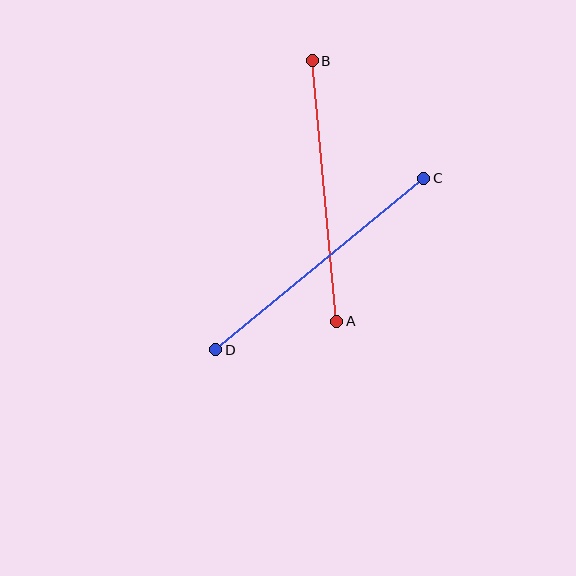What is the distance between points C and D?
The distance is approximately 270 pixels.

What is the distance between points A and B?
The distance is approximately 261 pixels.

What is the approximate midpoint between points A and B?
The midpoint is at approximately (324, 191) pixels.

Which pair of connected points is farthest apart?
Points C and D are farthest apart.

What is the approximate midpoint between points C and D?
The midpoint is at approximately (320, 264) pixels.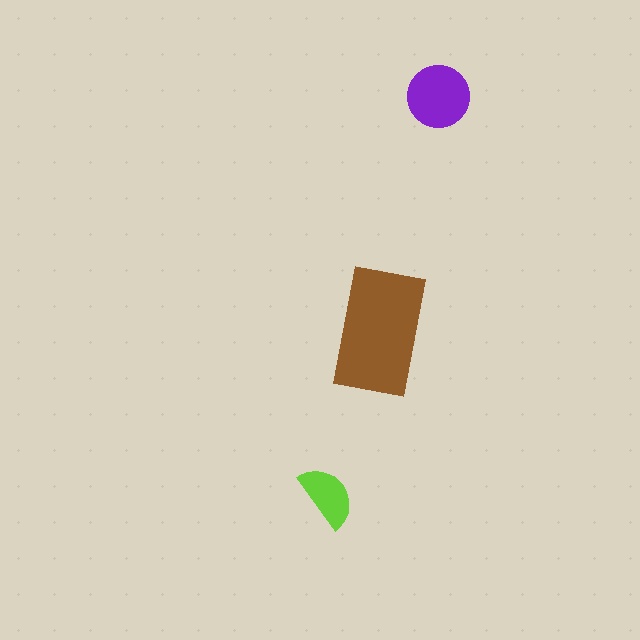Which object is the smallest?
The lime semicircle.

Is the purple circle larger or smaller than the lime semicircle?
Larger.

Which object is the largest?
The brown rectangle.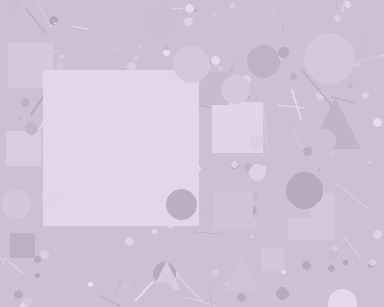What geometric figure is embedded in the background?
A square is embedded in the background.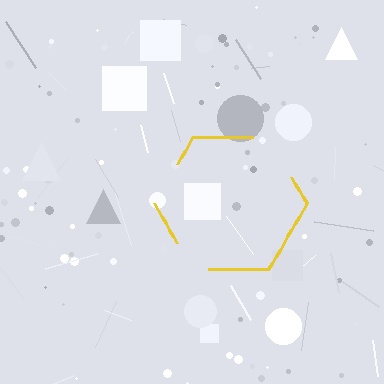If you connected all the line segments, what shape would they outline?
They would outline a hexagon.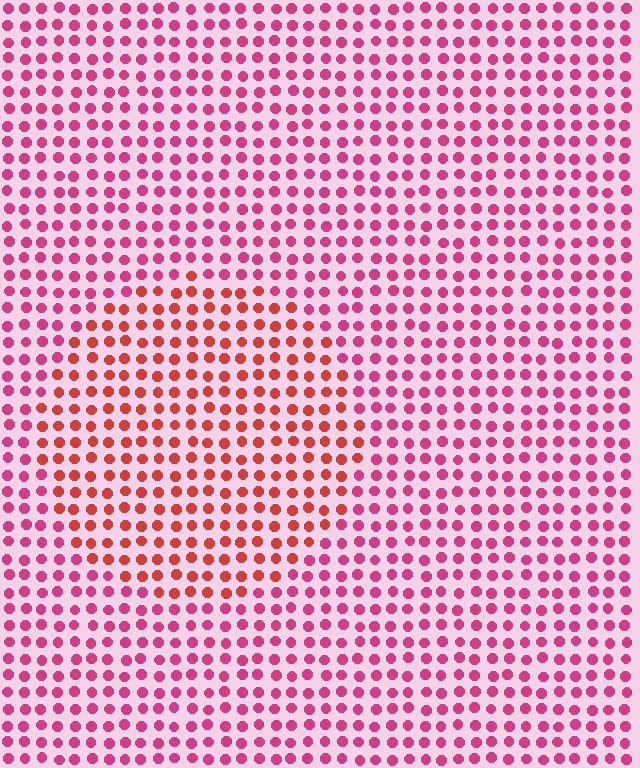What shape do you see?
I see a circle.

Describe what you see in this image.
The image is filled with small magenta elements in a uniform arrangement. A circle-shaped region is visible where the elements are tinted to a slightly different hue, forming a subtle color boundary.